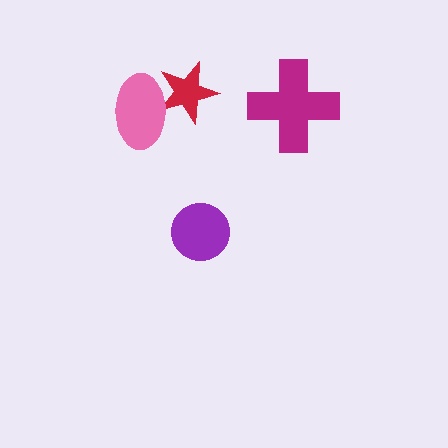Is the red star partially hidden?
Yes, it is partially covered by another shape.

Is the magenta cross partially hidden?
No, no other shape covers it.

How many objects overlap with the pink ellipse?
1 object overlaps with the pink ellipse.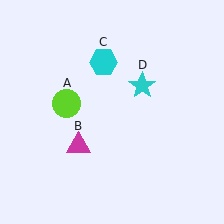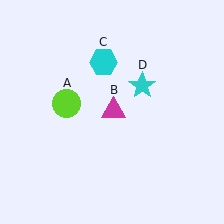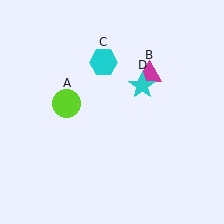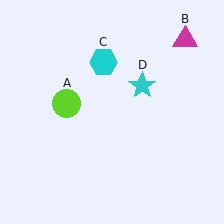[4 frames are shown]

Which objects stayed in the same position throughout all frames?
Lime circle (object A) and cyan hexagon (object C) and cyan star (object D) remained stationary.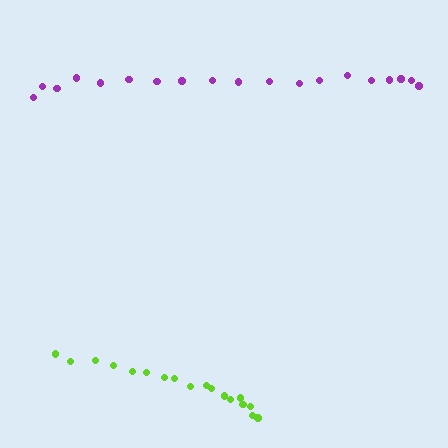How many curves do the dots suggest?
There are 2 distinct paths.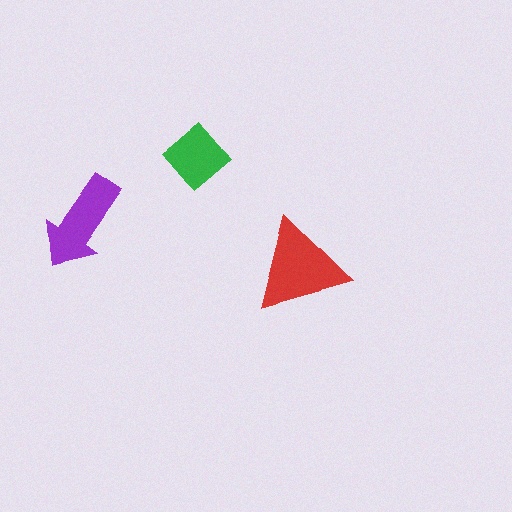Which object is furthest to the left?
The purple arrow is leftmost.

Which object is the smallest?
The green diamond.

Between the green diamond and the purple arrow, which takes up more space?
The purple arrow.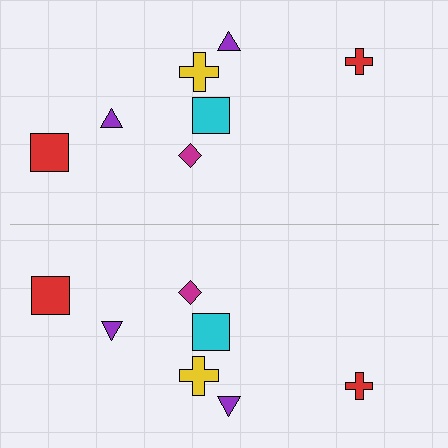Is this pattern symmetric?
Yes, this pattern has bilateral (reflection) symmetry.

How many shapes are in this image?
There are 14 shapes in this image.